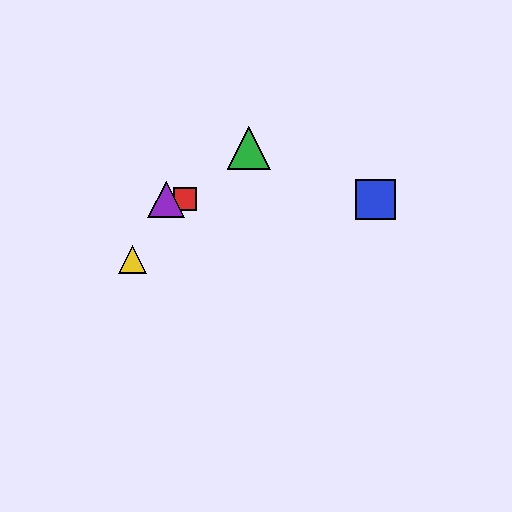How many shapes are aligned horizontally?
3 shapes (the red square, the blue square, the purple triangle) are aligned horizontally.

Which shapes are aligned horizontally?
The red square, the blue square, the purple triangle are aligned horizontally.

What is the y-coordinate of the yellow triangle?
The yellow triangle is at y≈259.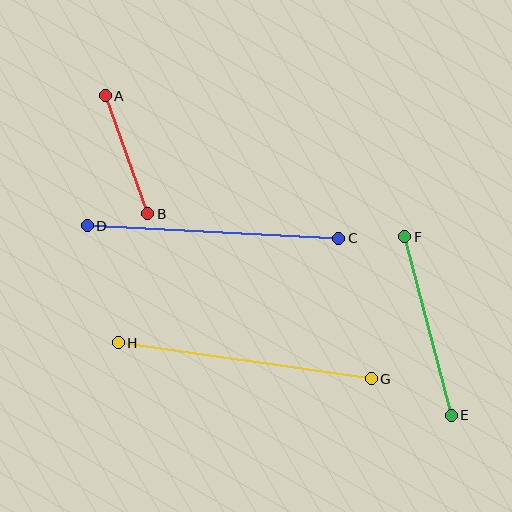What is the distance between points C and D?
The distance is approximately 252 pixels.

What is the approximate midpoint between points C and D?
The midpoint is at approximately (213, 232) pixels.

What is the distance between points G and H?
The distance is approximately 256 pixels.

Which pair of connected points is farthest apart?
Points G and H are farthest apart.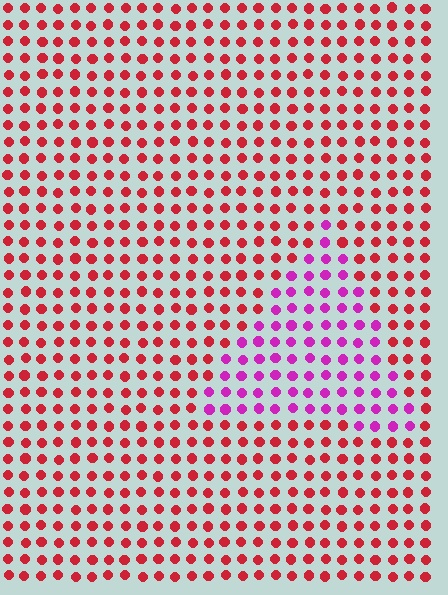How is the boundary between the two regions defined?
The boundary is defined purely by a slight shift in hue (about 47 degrees). Spacing, size, and orientation are identical on both sides.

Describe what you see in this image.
The image is filled with small red elements in a uniform arrangement. A triangle-shaped region is visible where the elements are tinted to a slightly different hue, forming a subtle color boundary.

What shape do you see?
I see a triangle.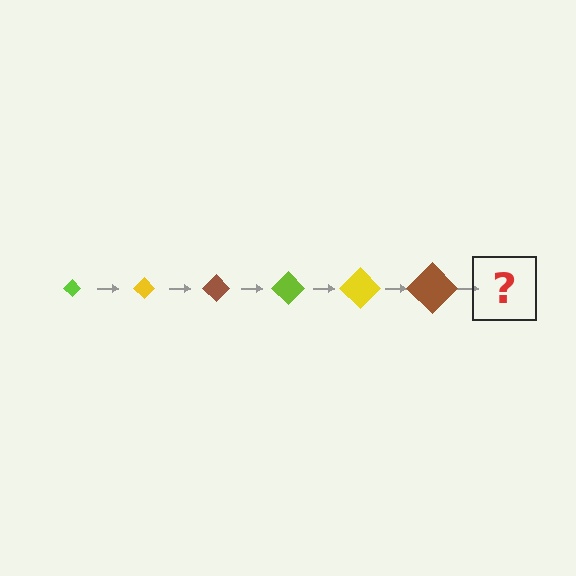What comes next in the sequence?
The next element should be a lime diamond, larger than the previous one.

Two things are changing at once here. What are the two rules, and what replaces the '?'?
The two rules are that the diamond grows larger each step and the color cycles through lime, yellow, and brown. The '?' should be a lime diamond, larger than the previous one.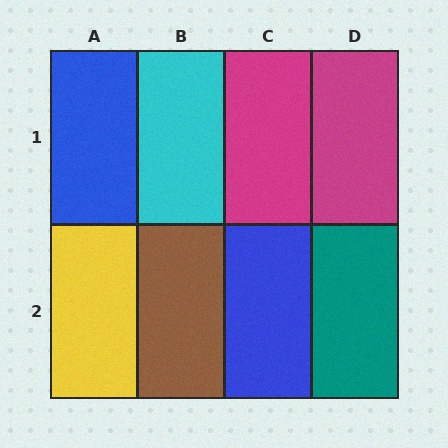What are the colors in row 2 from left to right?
Yellow, brown, blue, teal.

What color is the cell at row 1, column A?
Blue.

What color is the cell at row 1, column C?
Magenta.